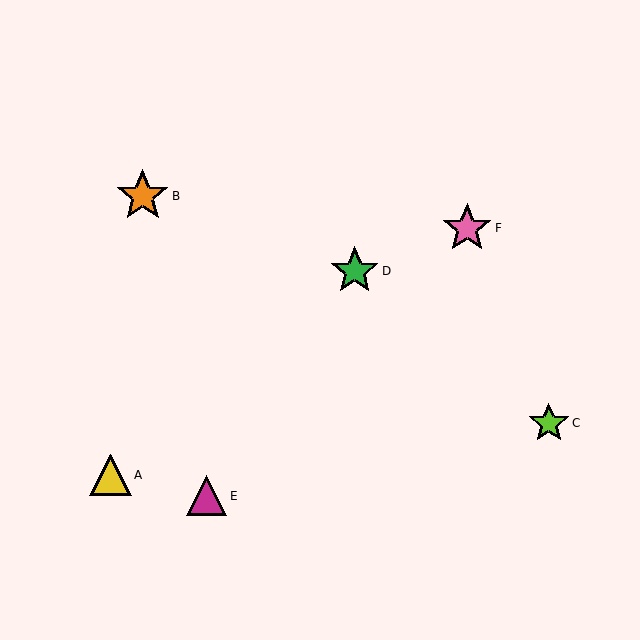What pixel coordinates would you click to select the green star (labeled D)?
Click at (355, 271) to select the green star D.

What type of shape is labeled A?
Shape A is a yellow triangle.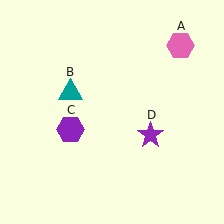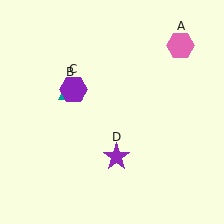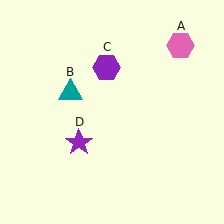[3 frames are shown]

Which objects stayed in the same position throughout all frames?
Pink hexagon (object A) and teal triangle (object B) remained stationary.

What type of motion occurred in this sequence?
The purple hexagon (object C), purple star (object D) rotated clockwise around the center of the scene.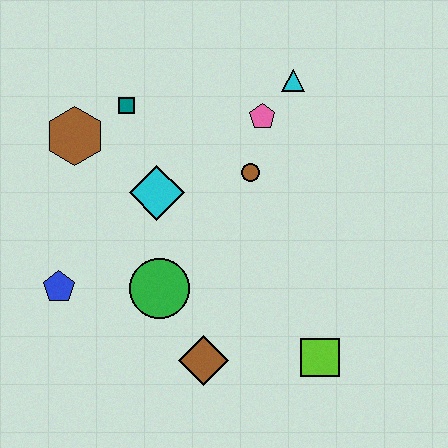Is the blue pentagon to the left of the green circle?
Yes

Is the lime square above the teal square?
No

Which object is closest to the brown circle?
The pink pentagon is closest to the brown circle.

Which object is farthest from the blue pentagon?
The cyan triangle is farthest from the blue pentagon.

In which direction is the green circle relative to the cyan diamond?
The green circle is below the cyan diamond.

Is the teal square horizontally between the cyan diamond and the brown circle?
No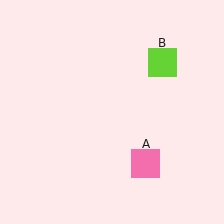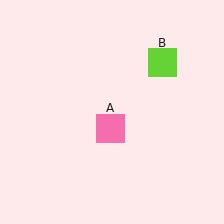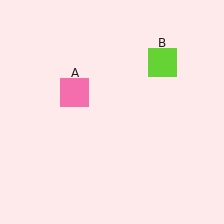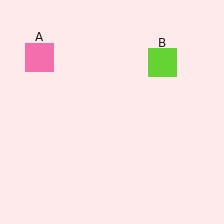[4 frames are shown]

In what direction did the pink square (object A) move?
The pink square (object A) moved up and to the left.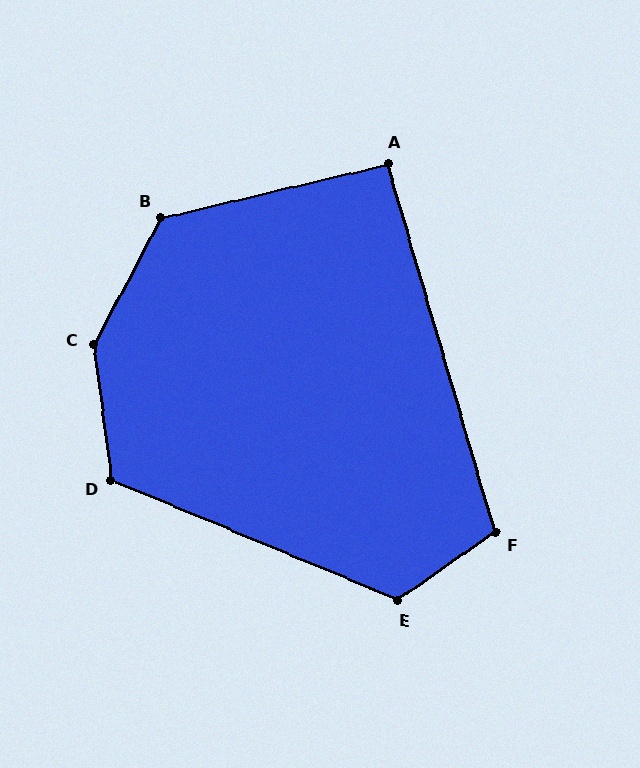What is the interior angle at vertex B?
Approximately 131 degrees (obtuse).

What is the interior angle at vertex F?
Approximately 108 degrees (obtuse).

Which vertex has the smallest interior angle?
A, at approximately 93 degrees.